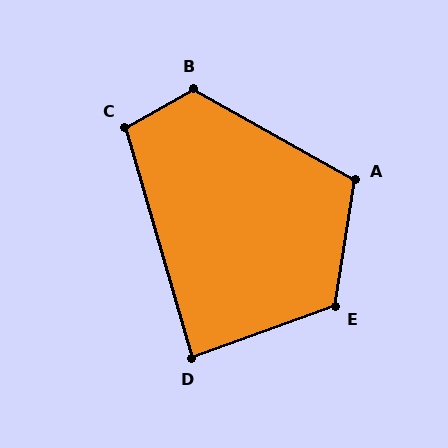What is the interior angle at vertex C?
Approximately 103 degrees (obtuse).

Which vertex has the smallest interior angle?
D, at approximately 86 degrees.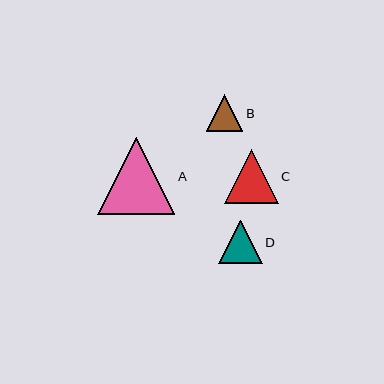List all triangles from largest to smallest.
From largest to smallest: A, C, D, B.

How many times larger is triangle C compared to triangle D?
Triangle C is approximately 1.2 times the size of triangle D.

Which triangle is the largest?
Triangle A is the largest with a size of approximately 77 pixels.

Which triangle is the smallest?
Triangle B is the smallest with a size of approximately 37 pixels.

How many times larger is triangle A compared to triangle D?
Triangle A is approximately 1.8 times the size of triangle D.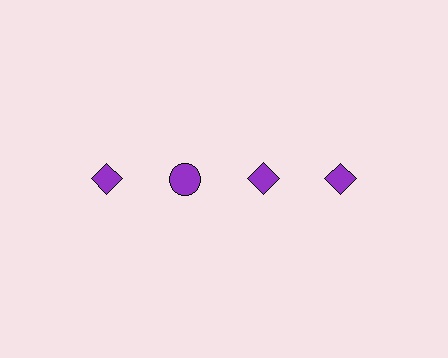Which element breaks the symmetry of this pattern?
The purple circle in the top row, second from left column breaks the symmetry. All other shapes are purple diamonds.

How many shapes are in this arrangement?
There are 4 shapes arranged in a grid pattern.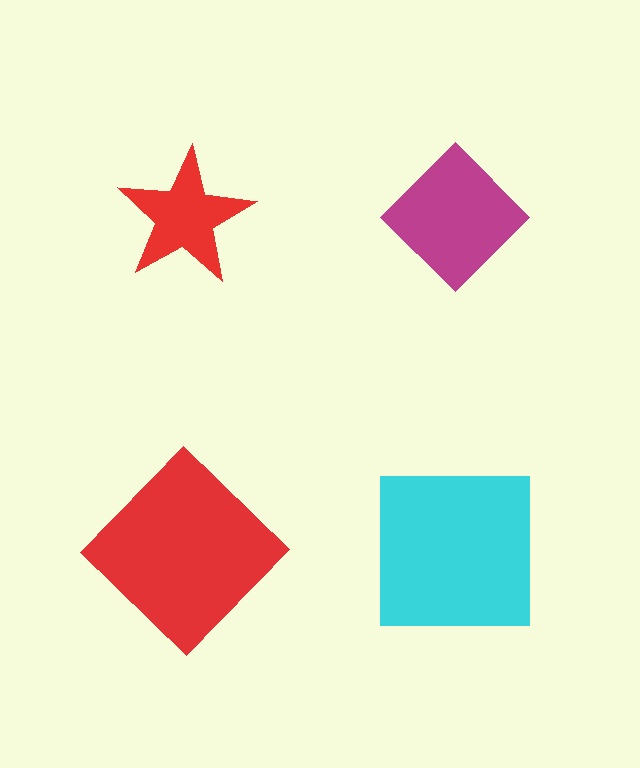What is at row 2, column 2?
A cyan square.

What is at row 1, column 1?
A red star.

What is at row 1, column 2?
A magenta diamond.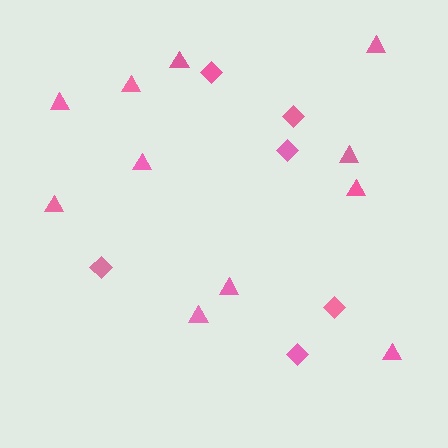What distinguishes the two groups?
There are 2 groups: one group of triangles (11) and one group of diamonds (6).